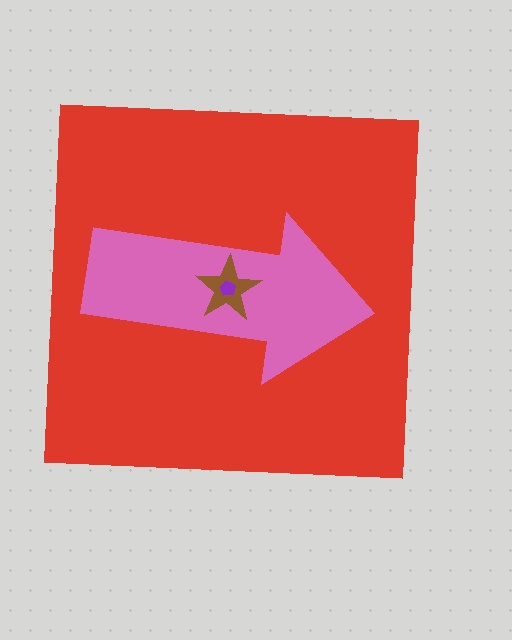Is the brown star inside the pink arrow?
Yes.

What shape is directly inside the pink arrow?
The brown star.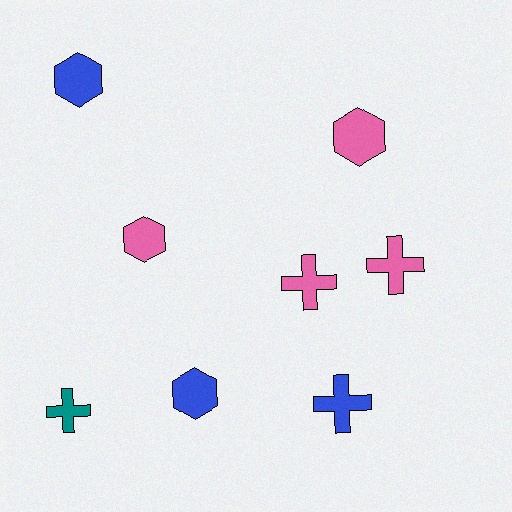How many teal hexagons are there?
There are no teal hexagons.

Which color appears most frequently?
Pink, with 4 objects.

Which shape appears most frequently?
Hexagon, with 4 objects.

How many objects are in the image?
There are 8 objects.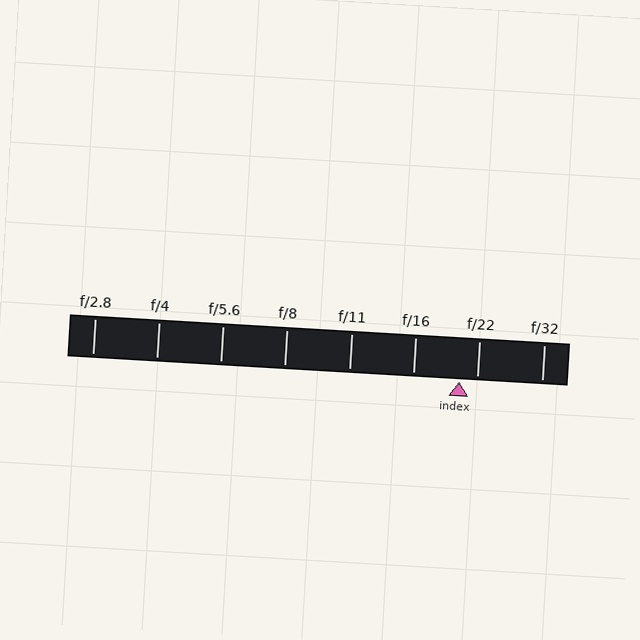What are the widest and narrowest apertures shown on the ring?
The widest aperture shown is f/2.8 and the narrowest is f/32.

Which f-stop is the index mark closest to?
The index mark is closest to f/22.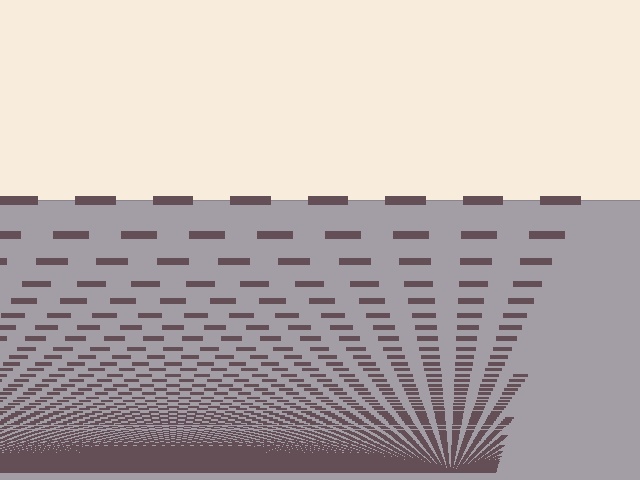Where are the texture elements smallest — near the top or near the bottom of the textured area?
Near the bottom.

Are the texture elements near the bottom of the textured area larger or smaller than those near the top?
Smaller. The gradient is inverted — elements near the bottom are smaller and denser.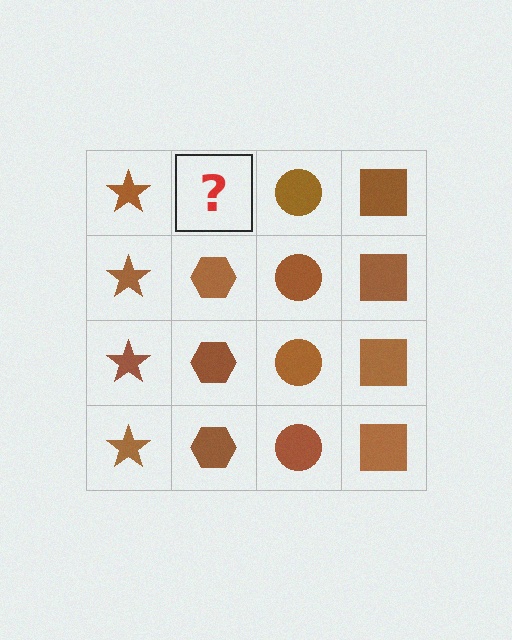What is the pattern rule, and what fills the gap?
The rule is that each column has a consistent shape. The gap should be filled with a brown hexagon.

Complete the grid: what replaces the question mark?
The question mark should be replaced with a brown hexagon.